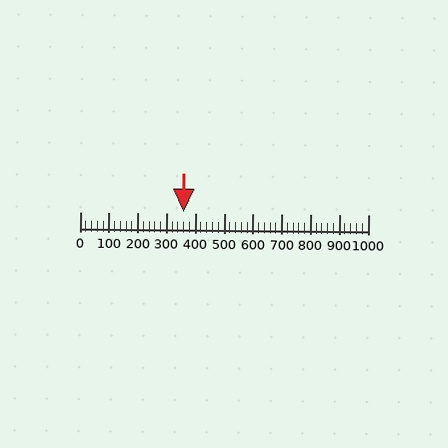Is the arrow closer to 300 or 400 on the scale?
The arrow is closer to 400.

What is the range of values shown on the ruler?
The ruler shows values from 0 to 1000.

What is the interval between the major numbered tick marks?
The major tick marks are spaced 100 units apart.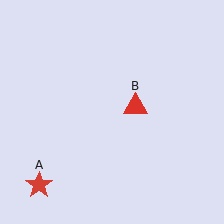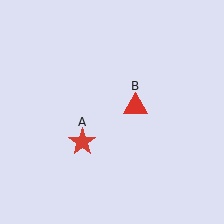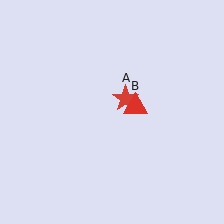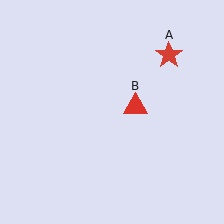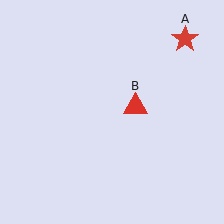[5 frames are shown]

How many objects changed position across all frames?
1 object changed position: red star (object A).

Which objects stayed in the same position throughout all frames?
Red triangle (object B) remained stationary.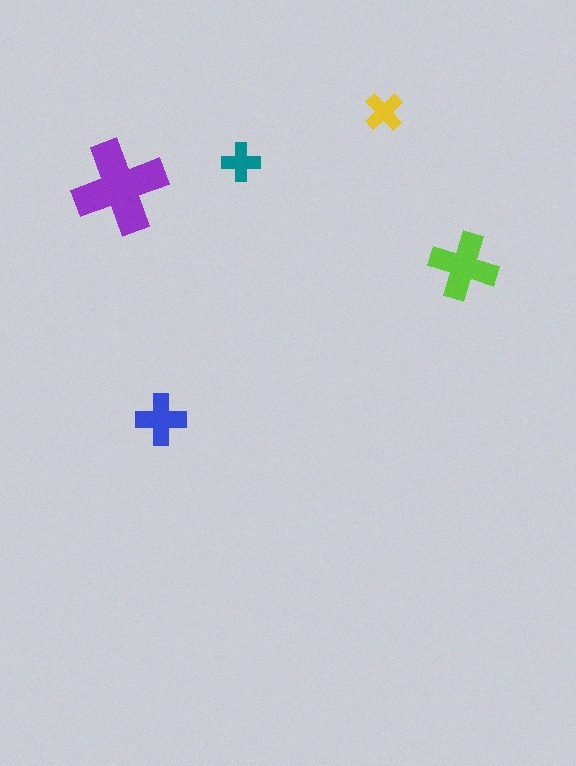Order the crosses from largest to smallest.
the purple one, the lime one, the blue one, the yellow one, the teal one.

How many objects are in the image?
There are 5 objects in the image.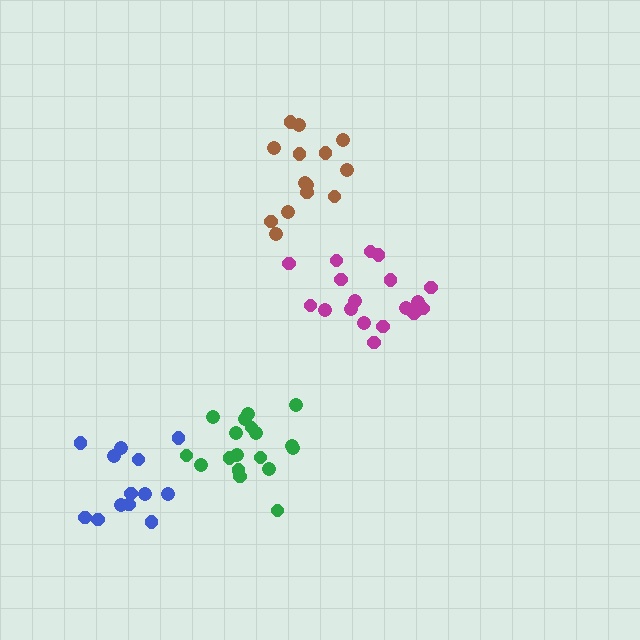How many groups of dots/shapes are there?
There are 4 groups.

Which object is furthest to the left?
The blue cluster is leftmost.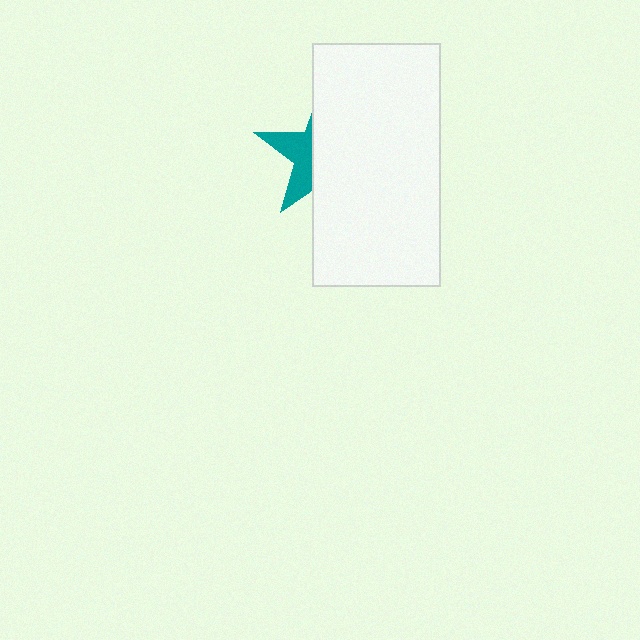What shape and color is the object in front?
The object in front is a white rectangle.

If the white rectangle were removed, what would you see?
You would see the complete teal star.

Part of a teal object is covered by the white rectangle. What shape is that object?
It is a star.